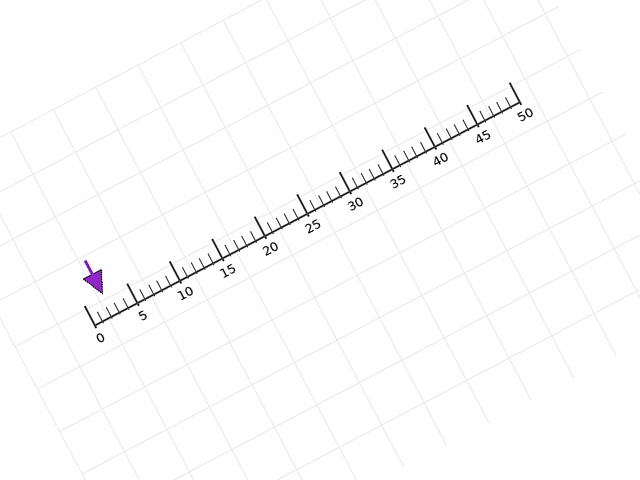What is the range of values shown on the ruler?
The ruler shows values from 0 to 50.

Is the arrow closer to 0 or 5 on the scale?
The arrow is closer to 0.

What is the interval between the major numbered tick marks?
The major tick marks are spaced 5 units apart.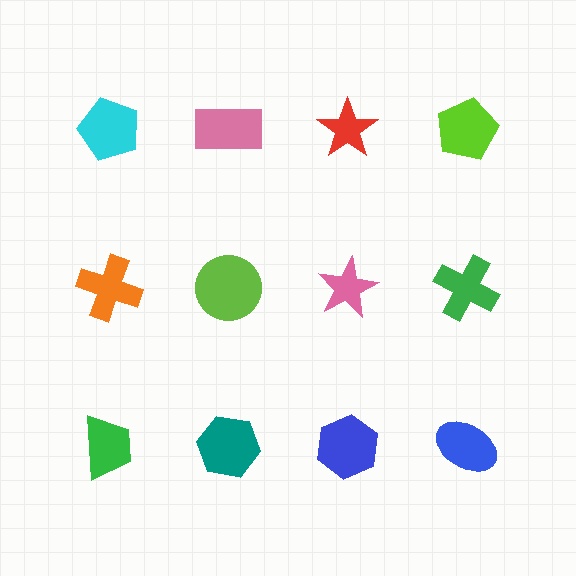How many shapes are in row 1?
4 shapes.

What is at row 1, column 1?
A cyan pentagon.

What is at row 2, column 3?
A pink star.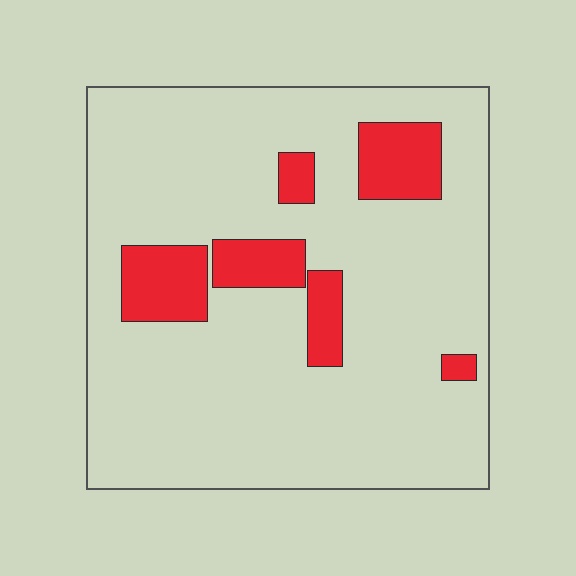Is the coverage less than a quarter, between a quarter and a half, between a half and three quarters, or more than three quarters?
Less than a quarter.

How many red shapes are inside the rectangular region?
6.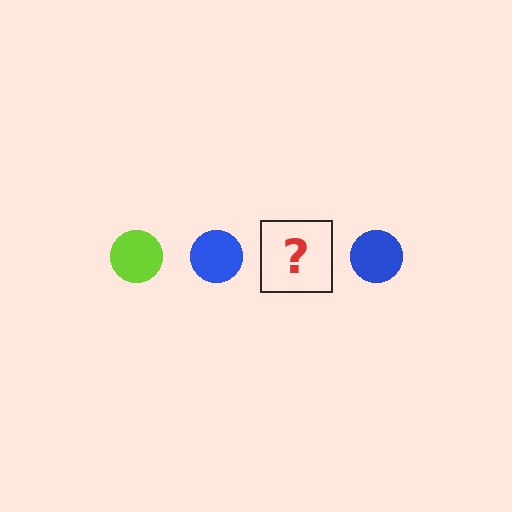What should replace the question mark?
The question mark should be replaced with a lime circle.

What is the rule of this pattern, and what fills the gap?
The rule is that the pattern cycles through lime, blue circles. The gap should be filled with a lime circle.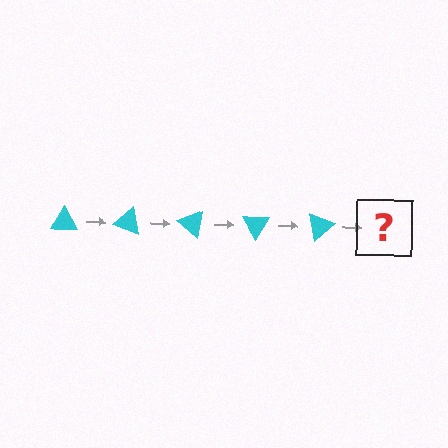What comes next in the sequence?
The next element should be a cyan triangle rotated 100 degrees.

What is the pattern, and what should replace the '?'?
The pattern is that the triangle rotates 20 degrees each step. The '?' should be a cyan triangle rotated 100 degrees.